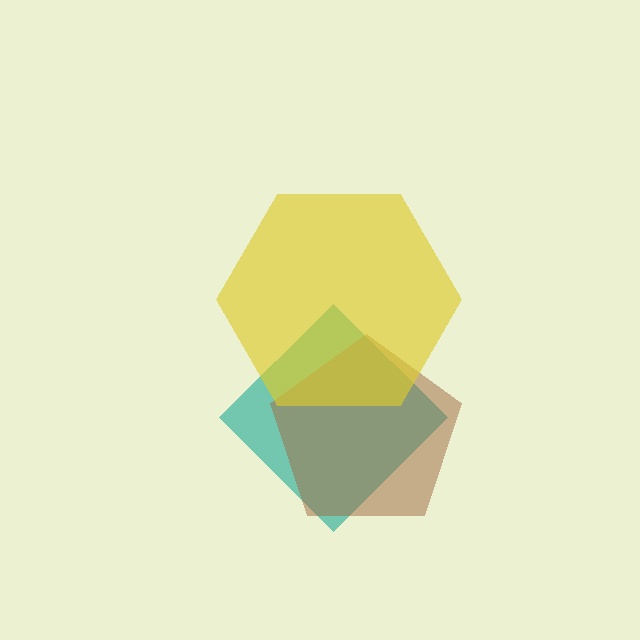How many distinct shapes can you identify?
There are 3 distinct shapes: a teal diamond, a brown pentagon, a yellow hexagon.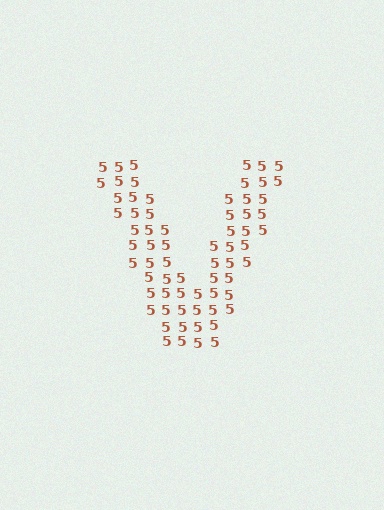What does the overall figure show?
The overall figure shows the letter V.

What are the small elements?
The small elements are digit 5's.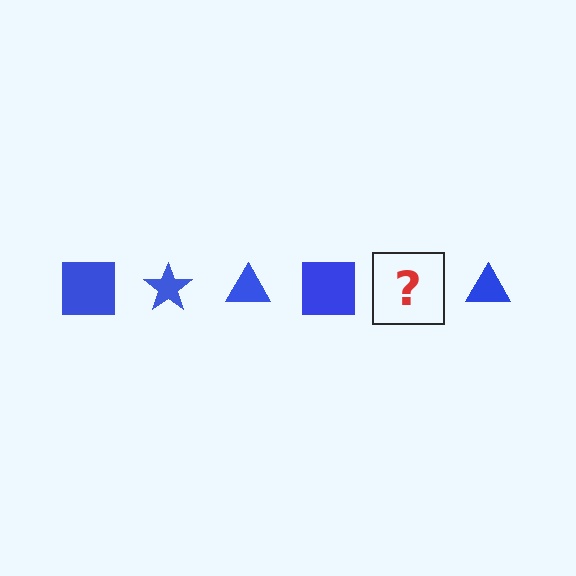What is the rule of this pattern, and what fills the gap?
The rule is that the pattern cycles through square, star, triangle shapes in blue. The gap should be filled with a blue star.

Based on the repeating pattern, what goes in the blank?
The blank should be a blue star.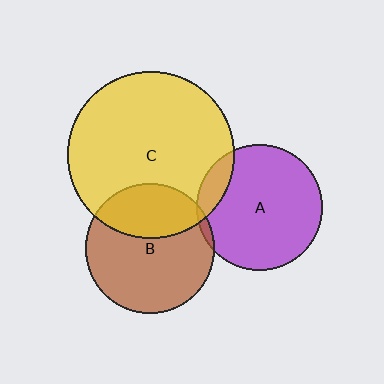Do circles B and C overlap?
Yes.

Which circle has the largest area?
Circle C (yellow).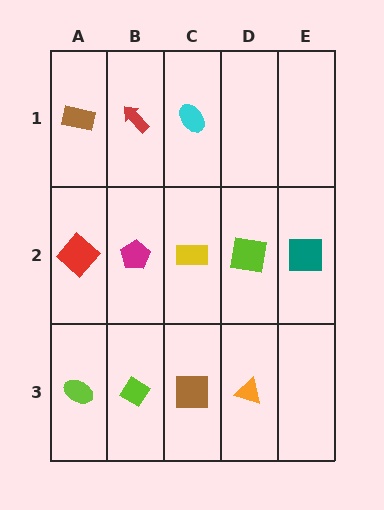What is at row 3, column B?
A lime diamond.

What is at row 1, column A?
A brown rectangle.